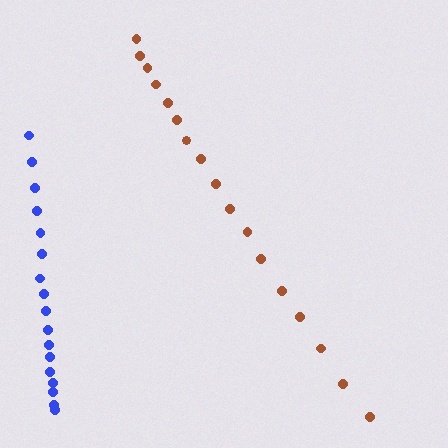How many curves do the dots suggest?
There are 2 distinct paths.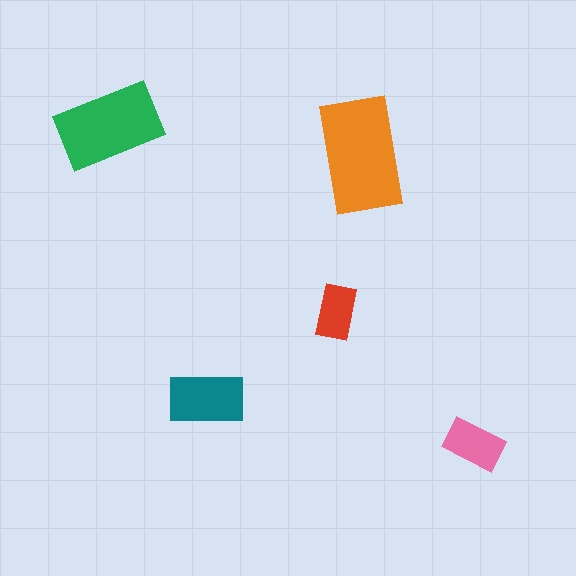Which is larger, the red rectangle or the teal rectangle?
The teal one.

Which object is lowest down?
The pink rectangle is bottommost.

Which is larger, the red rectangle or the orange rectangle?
The orange one.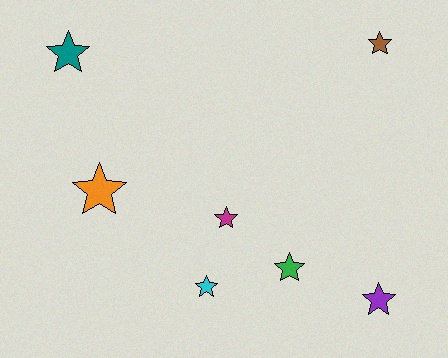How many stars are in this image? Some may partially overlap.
There are 7 stars.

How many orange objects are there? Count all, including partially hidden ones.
There is 1 orange object.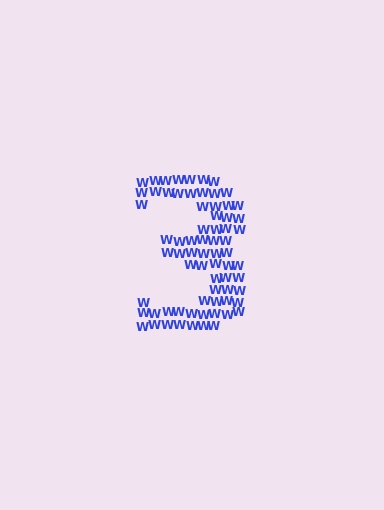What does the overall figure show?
The overall figure shows the digit 3.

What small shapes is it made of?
It is made of small letter W's.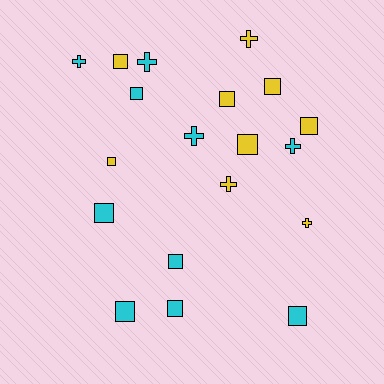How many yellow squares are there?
There are 6 yellow squares.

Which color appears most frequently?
Cyan, with 10 objects.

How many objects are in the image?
There are 19 objects.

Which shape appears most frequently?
Square, with 12 objects.